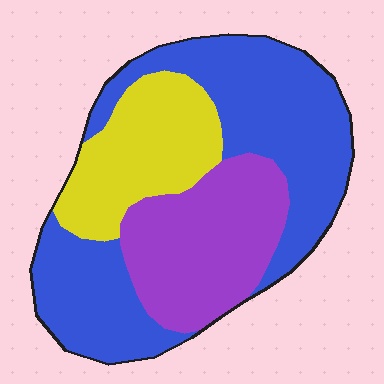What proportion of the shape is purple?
Purple takes up about one quarter (1/4) of the shape.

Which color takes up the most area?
Blue, at roughly 50%.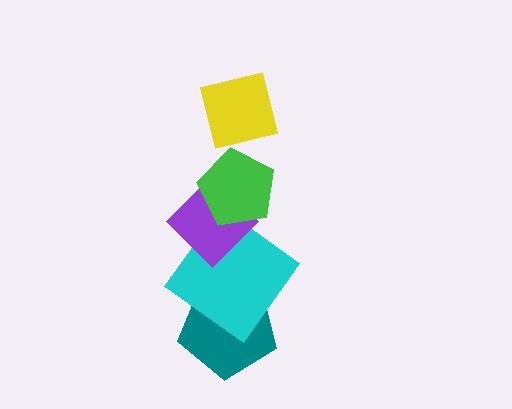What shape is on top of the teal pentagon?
The cyan diamond is on top of the teal pentagon.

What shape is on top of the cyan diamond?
The purple diamond is on top of the cyan diamond.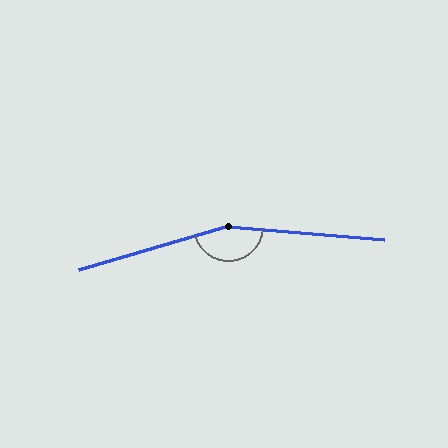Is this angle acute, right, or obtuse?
It is obtuse.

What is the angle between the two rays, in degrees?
Approximately 159 degrees.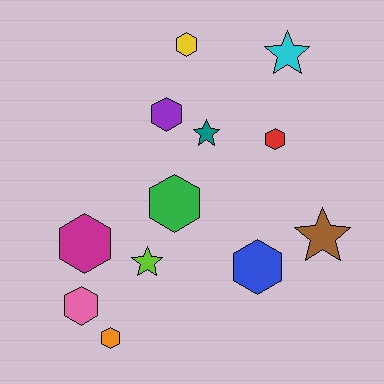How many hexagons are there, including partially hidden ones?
There are 8 hexagons.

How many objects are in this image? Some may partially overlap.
There are 12 objects.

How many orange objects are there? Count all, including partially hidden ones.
There is 1 orange object.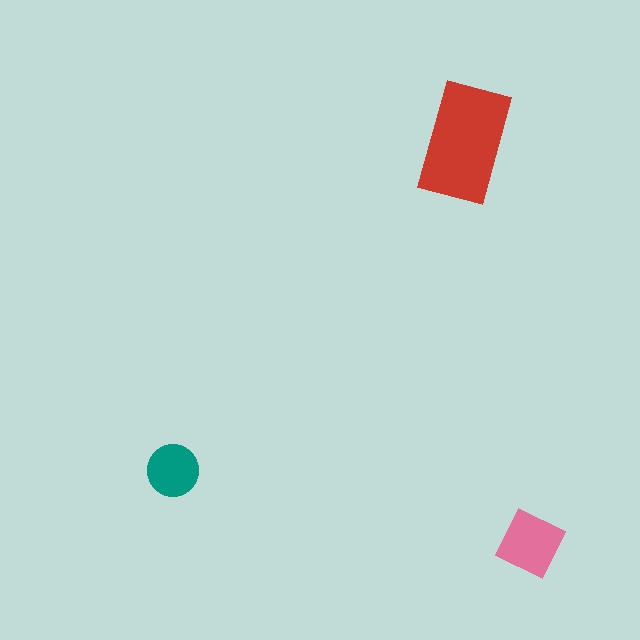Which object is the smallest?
The teal circle.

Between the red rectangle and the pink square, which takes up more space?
The red rectangle.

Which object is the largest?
The red rectangle.